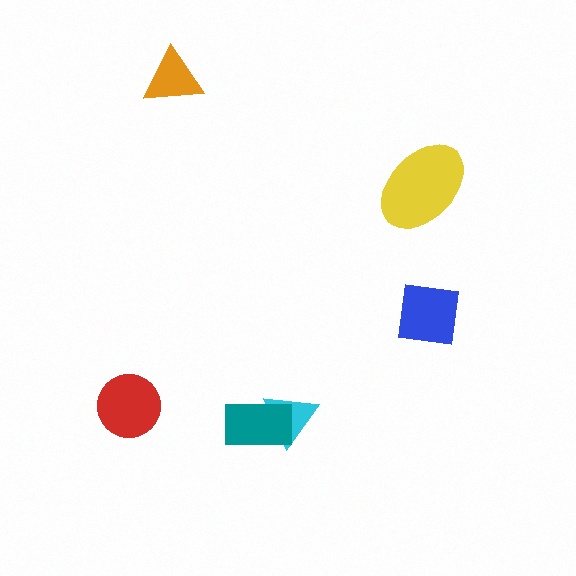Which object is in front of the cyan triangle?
The teal rectangle is in front of the cyan triangle.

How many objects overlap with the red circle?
0 objects overlap with the red circle.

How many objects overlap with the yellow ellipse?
0 objects overlap with the yellow ellipse.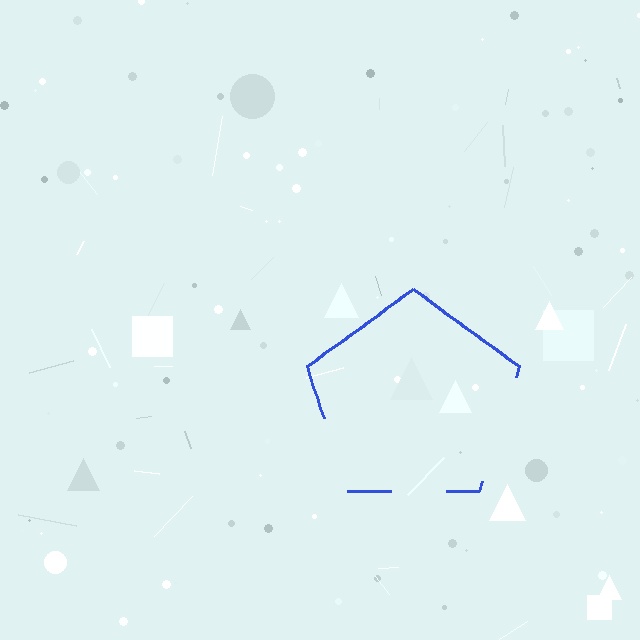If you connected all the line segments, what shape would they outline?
They would outline a pentagon.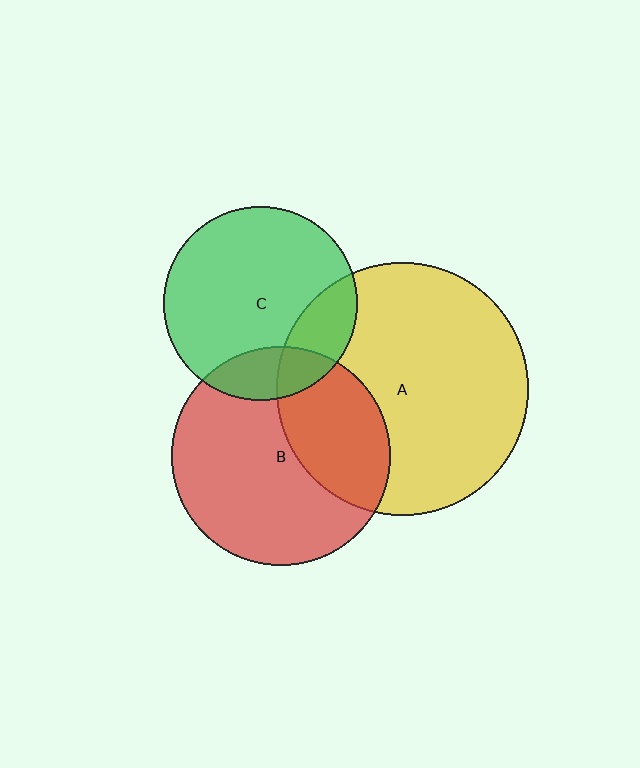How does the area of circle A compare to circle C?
Approximately 1.7 times.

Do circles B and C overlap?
Yes.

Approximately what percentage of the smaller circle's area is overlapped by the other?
Approximately 15%.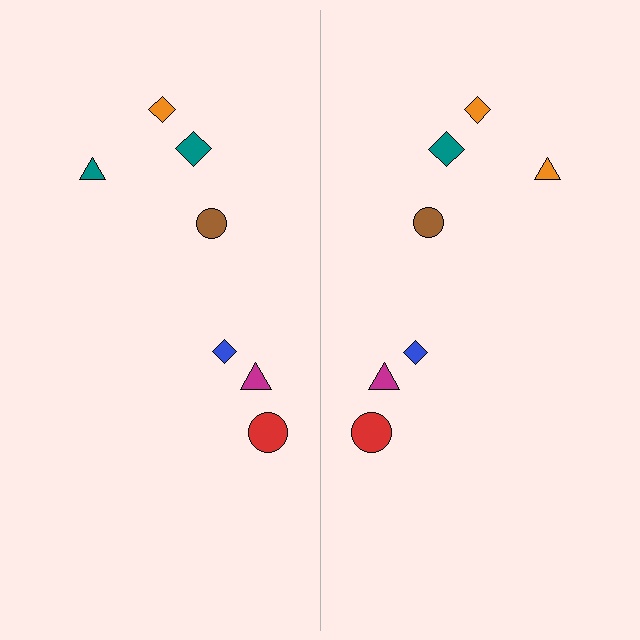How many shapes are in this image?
There are 14 shapes in this image.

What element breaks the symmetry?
The orange triangle on the right side breaks the symmetry — its mirror counterpart is teal.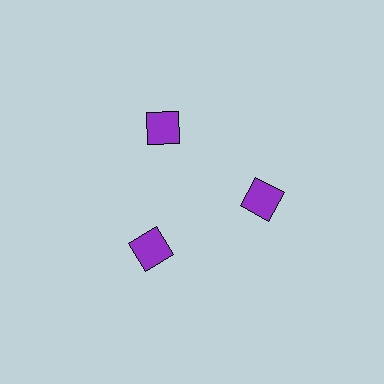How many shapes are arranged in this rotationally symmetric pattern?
There are 3 shapes, arranged in 3 groups of 1.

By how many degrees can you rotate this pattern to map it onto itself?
The pattern maps onto itself every 120 degrees of rotation.